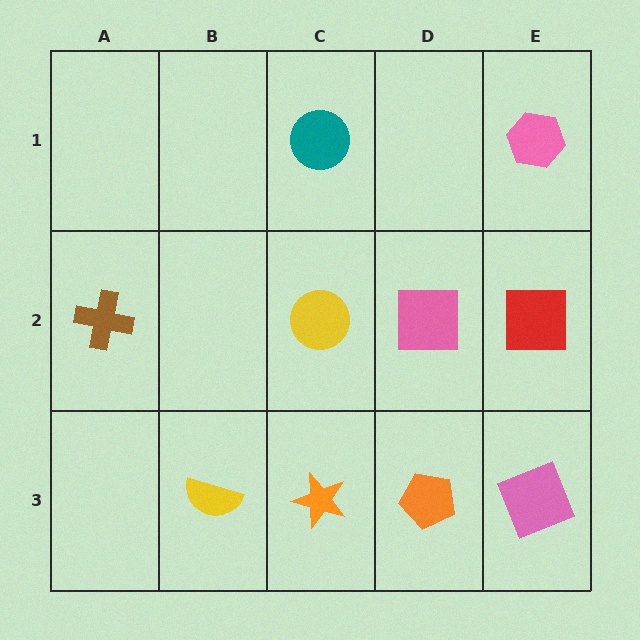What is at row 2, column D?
A pink square.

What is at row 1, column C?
A teal circle.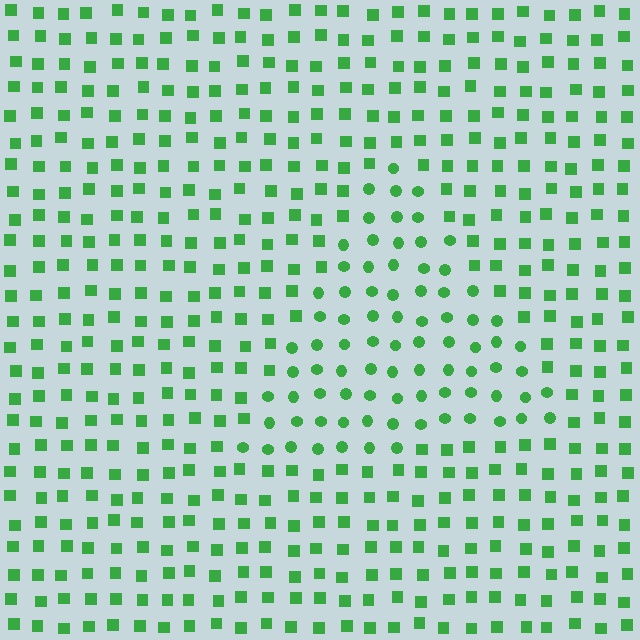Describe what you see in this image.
The image is filled with small green elements arranged in a uniform grid. A triangle-shaped region contains circles, while the surrounding area contains squares. The boundary is defined purely by the change in element shape.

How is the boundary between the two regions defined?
The boundary is defined by a change in element shape: circles inside vs. squares outside. All elements share the same color and spacing.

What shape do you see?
I see a triangle.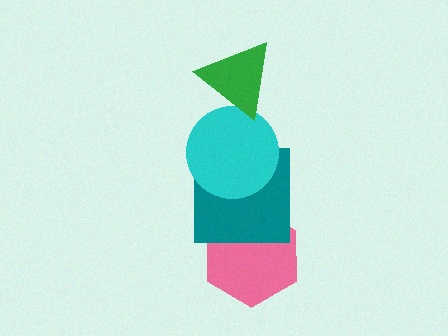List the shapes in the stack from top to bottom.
From top to bottom: the green triangle, the cyan circle, the teal square, the pink hexagon.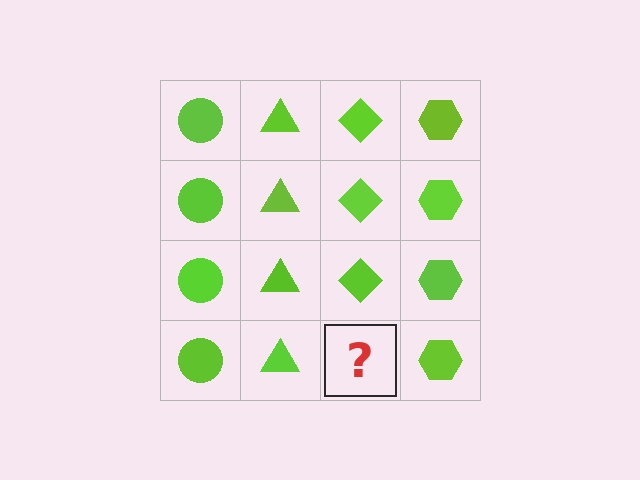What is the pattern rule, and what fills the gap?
The rule is that each column has a consistent shape. The gap should be filled with a lime diamond.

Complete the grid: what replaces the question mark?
The question mark should be replaced with a lime diamond.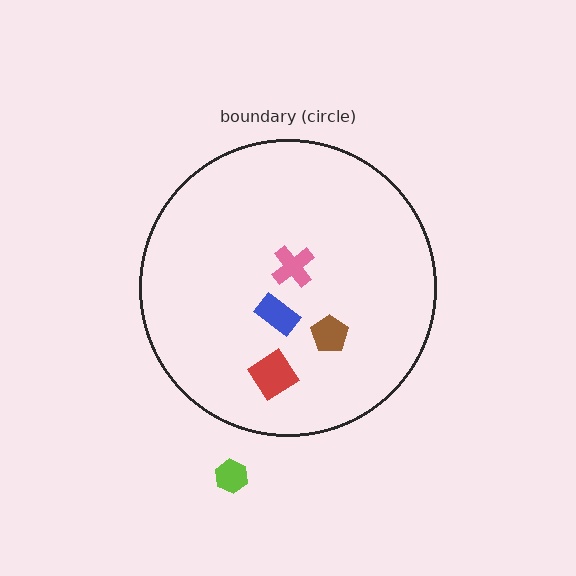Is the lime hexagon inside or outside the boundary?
Outside.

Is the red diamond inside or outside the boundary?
Inside.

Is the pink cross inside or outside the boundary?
Inside.